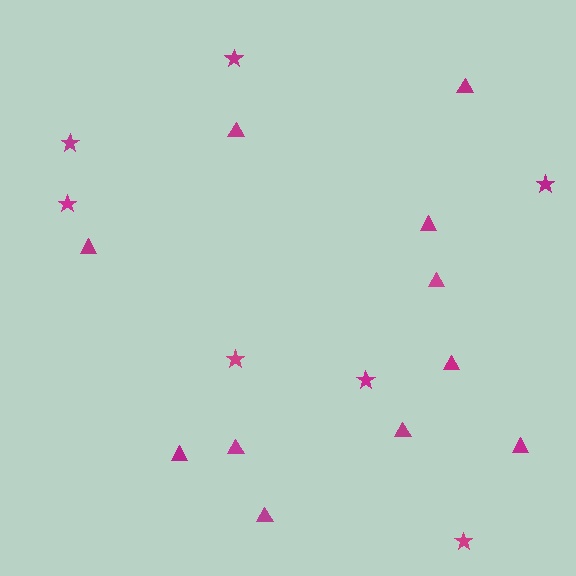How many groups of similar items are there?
There are 2 groups: one group of stars (7) and one group of triangles (11).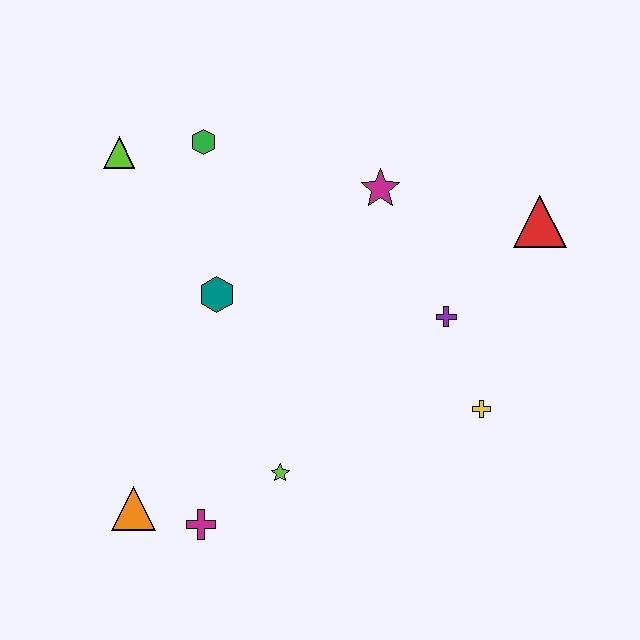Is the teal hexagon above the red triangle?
No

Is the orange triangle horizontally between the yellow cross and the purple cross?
No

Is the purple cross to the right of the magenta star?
Yes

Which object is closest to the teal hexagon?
The green hexagon is closest to the teal hexagon.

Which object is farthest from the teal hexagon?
The red triangle is farthest from the teal hexagon.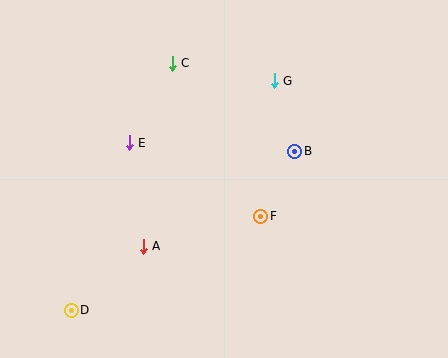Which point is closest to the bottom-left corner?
Point D is closest to the bottom-left corner.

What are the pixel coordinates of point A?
Point A is at (143, 246).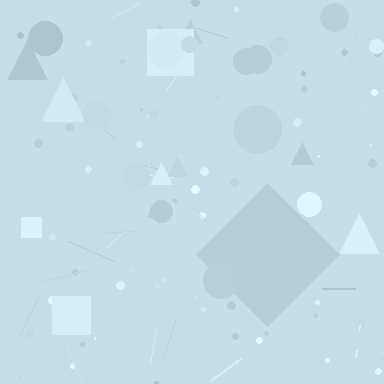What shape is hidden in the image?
A diamond is hidden in the image.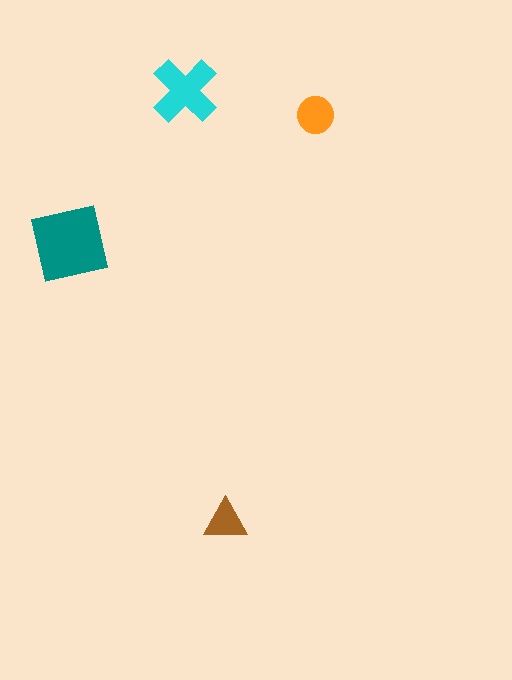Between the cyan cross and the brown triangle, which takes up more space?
The cyan cross.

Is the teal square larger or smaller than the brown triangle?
Larger.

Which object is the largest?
The teal square.